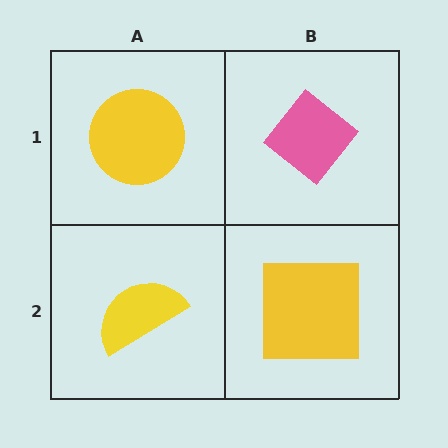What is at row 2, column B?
A yellow square.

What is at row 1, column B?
A pink diamond.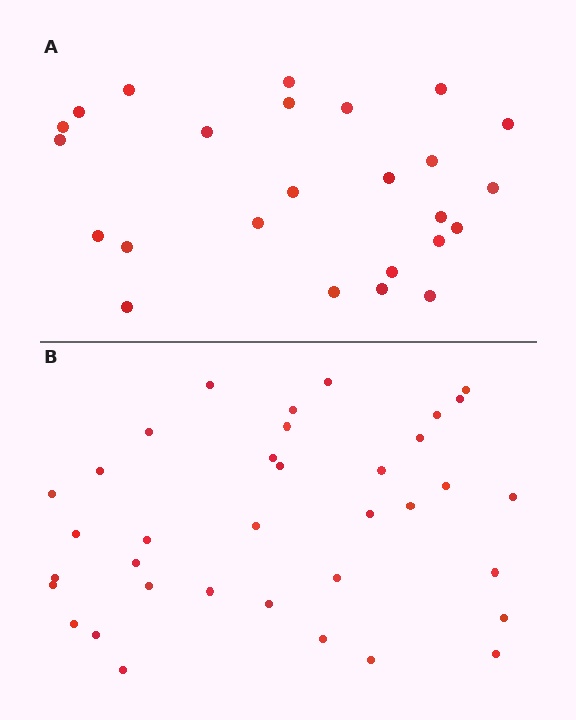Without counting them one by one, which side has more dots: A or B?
Region B (the bottom region) has more dots.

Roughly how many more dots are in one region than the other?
Region B has roughly 12 or so more dots than region A.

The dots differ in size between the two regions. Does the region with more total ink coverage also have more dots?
No. Region A has more total ink coverage because its dots are larger, but region B actually contains more individual dots. Total area can be misleading — the number of items is what matters here.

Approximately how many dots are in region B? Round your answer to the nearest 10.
About 40 dots. (The exact count is 36, which rounds to 40.)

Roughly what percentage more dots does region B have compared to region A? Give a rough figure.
About 45% more.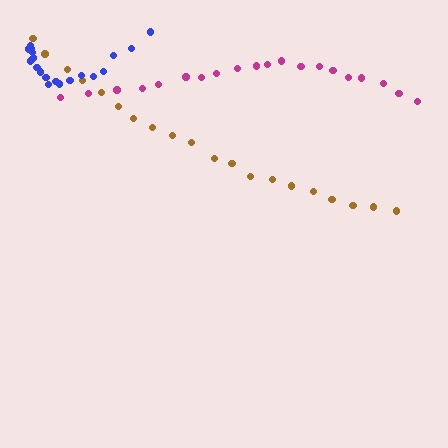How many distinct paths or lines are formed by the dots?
There are 3 distinct paths.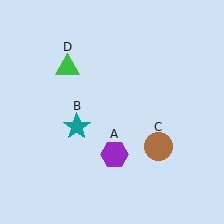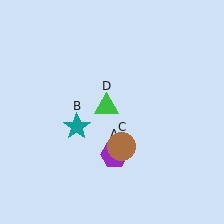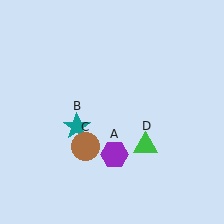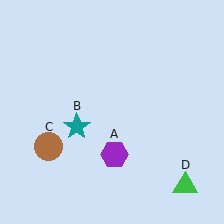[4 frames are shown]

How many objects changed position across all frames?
2 objects changed position: brown circle (object C), green triangle (object D).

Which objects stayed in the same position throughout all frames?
Purple hexagon (object A) and teal star (object B) remained stationary.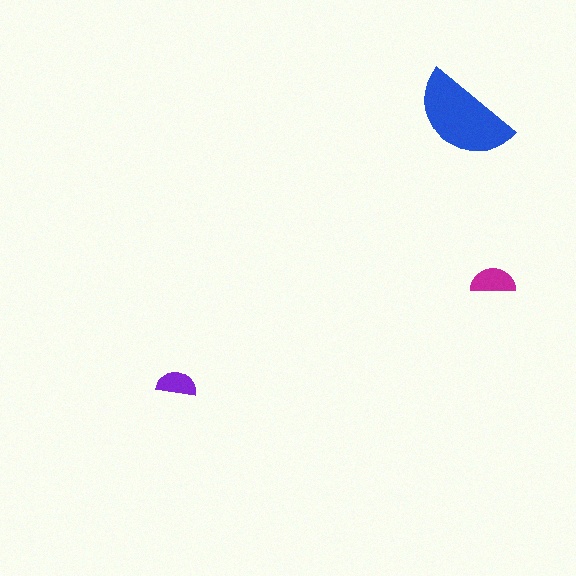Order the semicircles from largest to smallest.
the blue one, the magenta one, the purple one.